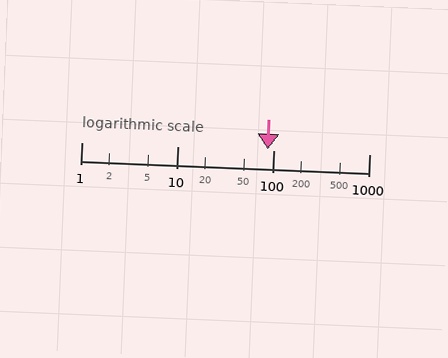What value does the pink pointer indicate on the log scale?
The pointer indicates approximately 88.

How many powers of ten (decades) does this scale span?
The scale spans 3 decades, from 1 to 1000.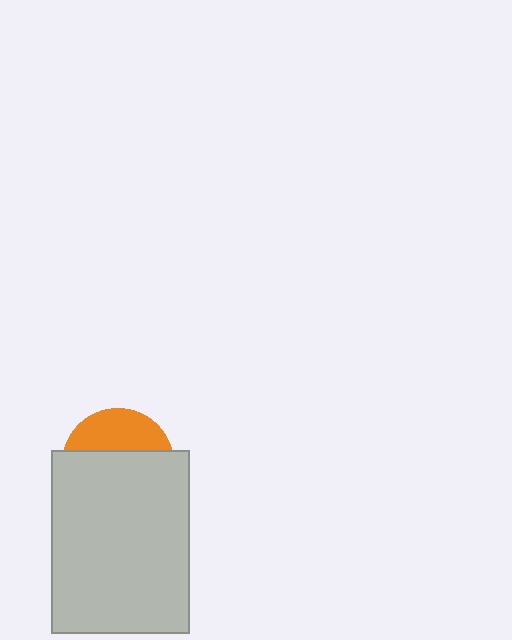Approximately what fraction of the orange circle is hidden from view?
Roughly 66% of the orange circle is hidden behind the light gray rectangle.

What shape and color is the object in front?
The object in front is a light gray rectangle.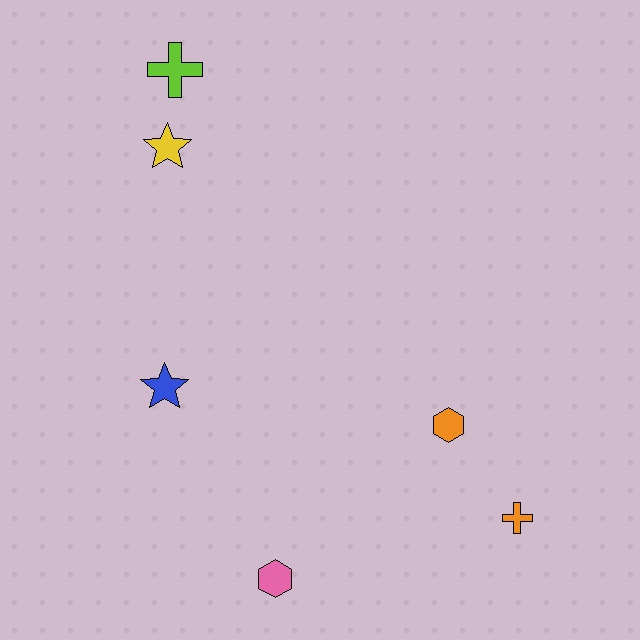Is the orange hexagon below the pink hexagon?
No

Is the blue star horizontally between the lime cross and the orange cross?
No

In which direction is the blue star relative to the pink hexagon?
The blue star is above the pink hexagon.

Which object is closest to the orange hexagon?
The orange cross is closest to the orange hexagon.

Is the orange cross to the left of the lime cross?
No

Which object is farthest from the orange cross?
The lime cross is farthest from the orange cross.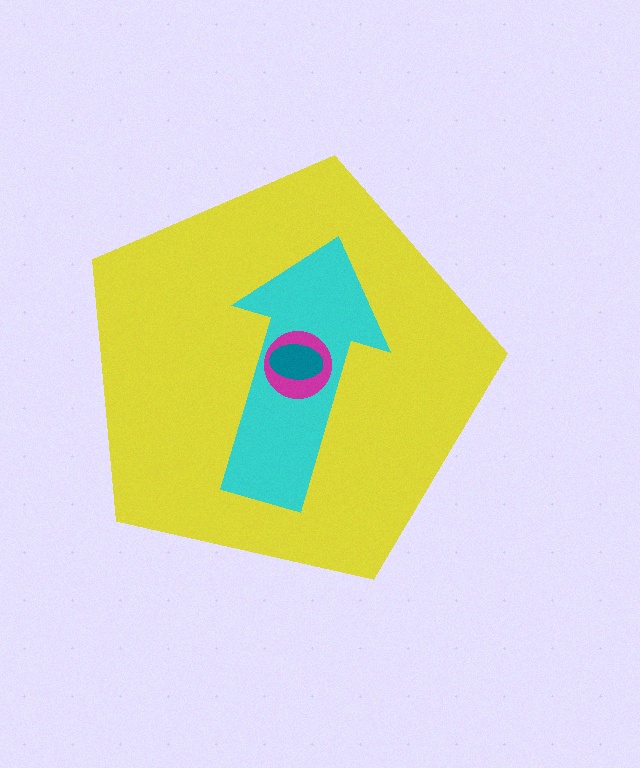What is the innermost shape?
The teal ellipse.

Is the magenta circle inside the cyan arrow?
Yes.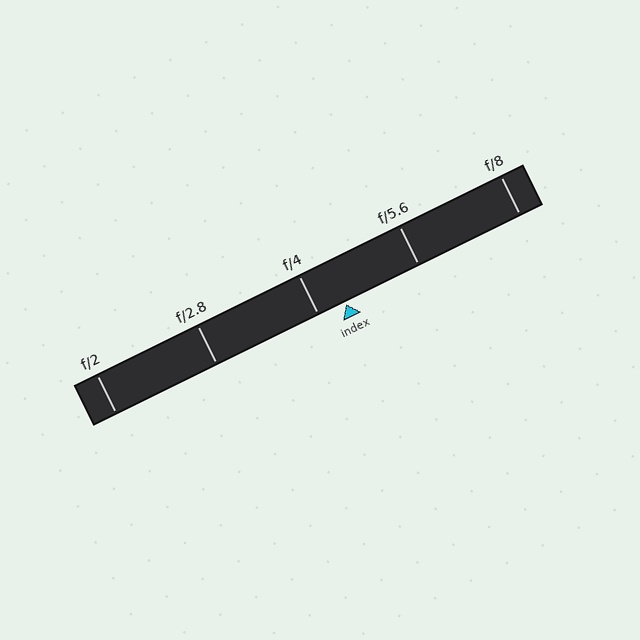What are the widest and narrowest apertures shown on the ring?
The widest aperture shown is f/2 and the narrowest is f/8.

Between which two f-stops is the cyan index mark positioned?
The index mark is between f/4 and f/5.6.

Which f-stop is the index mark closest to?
The index mark is closest to f/4.